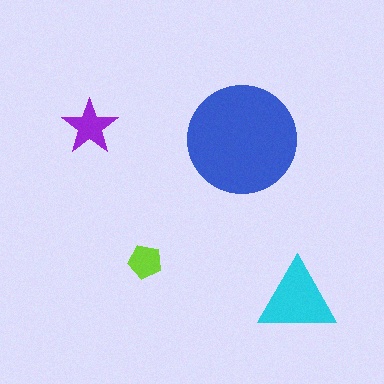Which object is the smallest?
The lime pentagon.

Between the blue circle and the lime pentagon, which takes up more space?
The blue circle.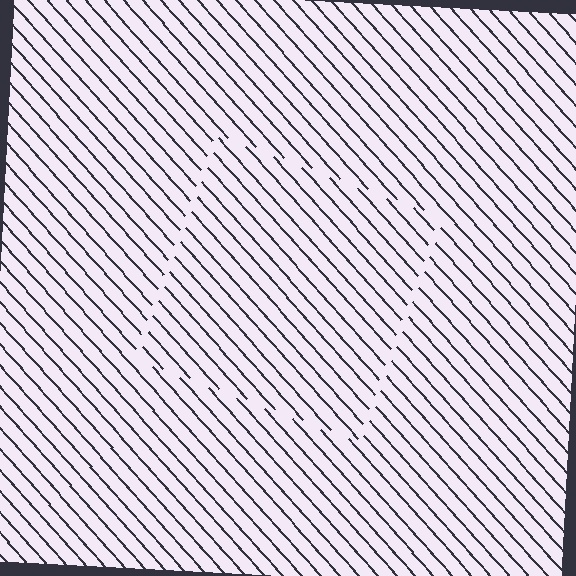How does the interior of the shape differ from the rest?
The interior of the shape contains the same grating, shifted by half a period — the contour is defined by the phase discontinuity where line-ends from the inner and outer gratings abut.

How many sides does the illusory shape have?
4 sides — the line-ends trace a square.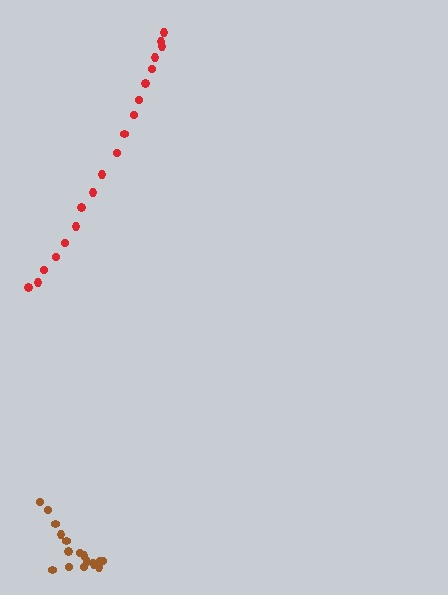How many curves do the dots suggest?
There are 2 distinct paths.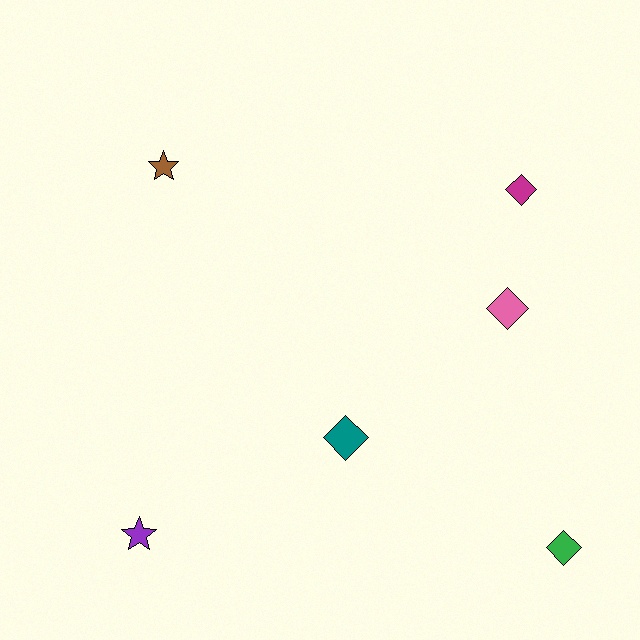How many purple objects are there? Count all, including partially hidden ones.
There is 1 purple object.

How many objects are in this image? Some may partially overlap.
There are 6 objects.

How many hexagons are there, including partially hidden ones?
There are no hexagons.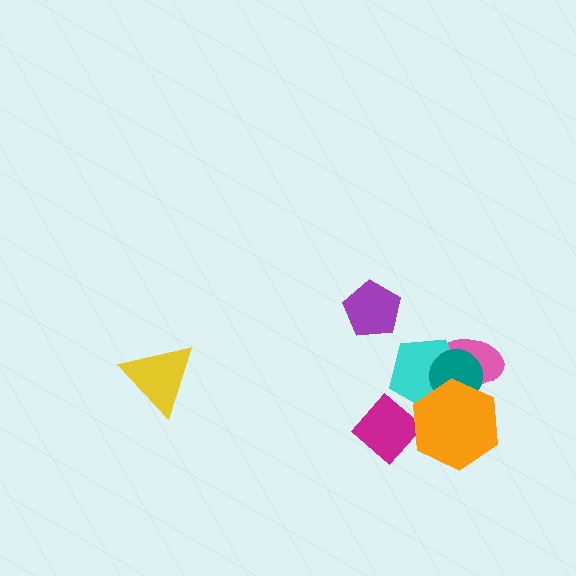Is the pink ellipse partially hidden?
Yes, it is partially covered by another shape.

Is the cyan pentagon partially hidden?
Yes, it is partially covered by another shape.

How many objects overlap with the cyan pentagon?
3 objects overlap with the cyan pentagon.